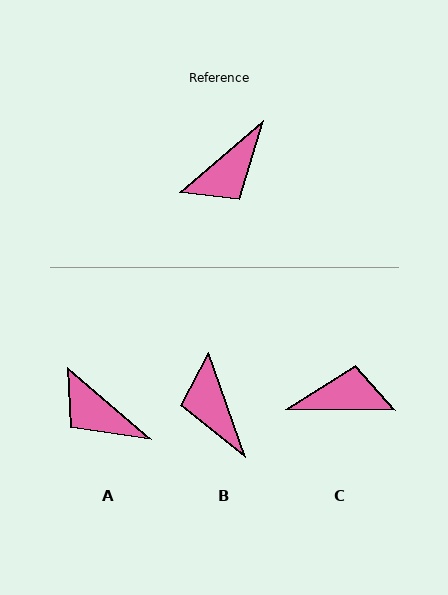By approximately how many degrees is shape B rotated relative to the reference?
Approximately 111 degrees clockwise.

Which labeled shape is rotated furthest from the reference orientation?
C, about 139 degrees away.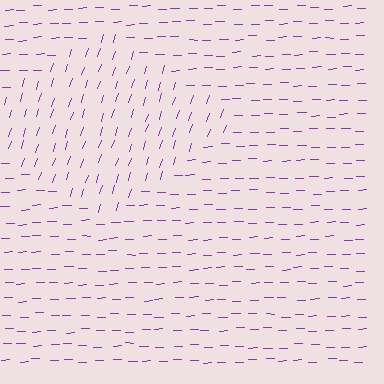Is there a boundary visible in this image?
Yes, there is a texture boundary formed by a change in line orientation.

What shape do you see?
I see a diamond.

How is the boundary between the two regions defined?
The boundary is defined purely by a change in line orientation (approximately 70 degrees difference). All lines are the same color and thickness.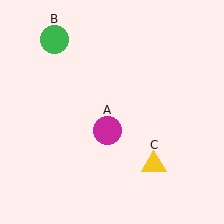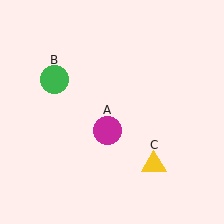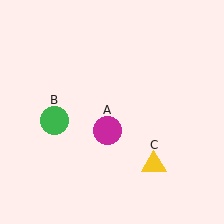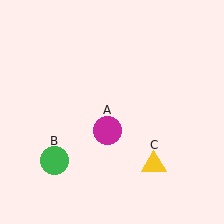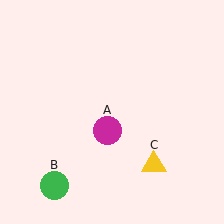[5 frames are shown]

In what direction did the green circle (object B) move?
The green circle (object B) moved down.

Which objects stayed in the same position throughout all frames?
Magenta circle (object A) and yellow triangle (object C) remained stationary.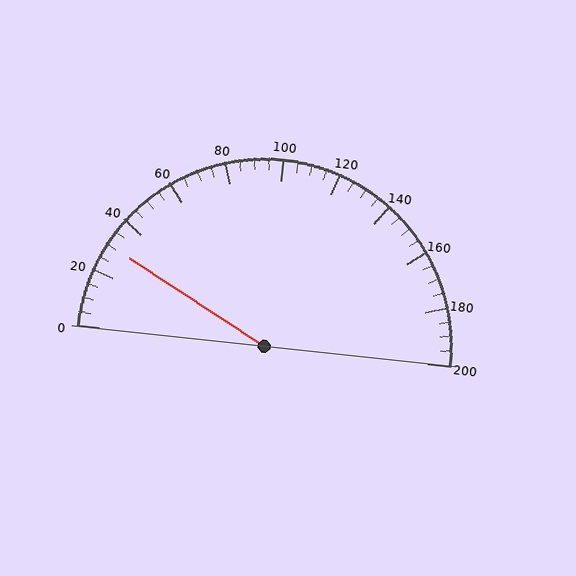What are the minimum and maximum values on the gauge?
The gauge ranges from 0 to 200.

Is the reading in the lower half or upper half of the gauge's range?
The reading is in the lower half of the range (0 to 200).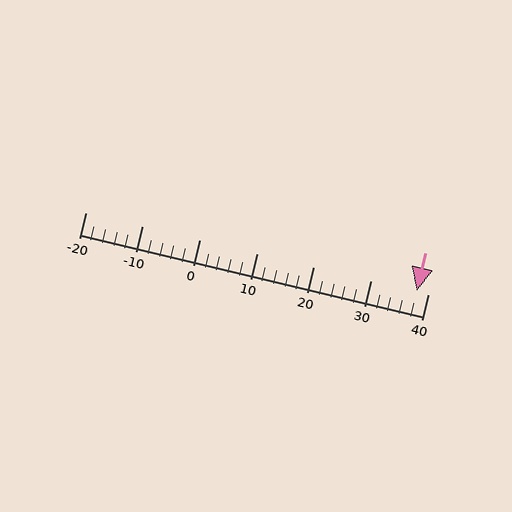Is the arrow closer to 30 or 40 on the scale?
The arrow is closer to 40.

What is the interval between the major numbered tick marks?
The major tick marks are spaced 10 units apart.